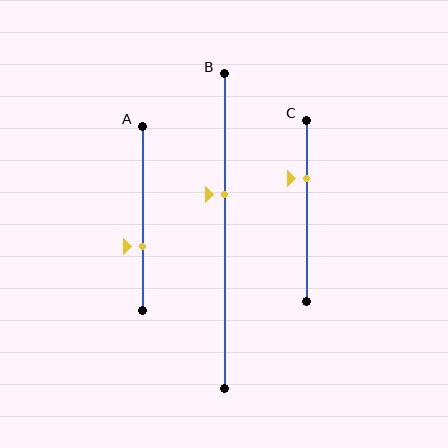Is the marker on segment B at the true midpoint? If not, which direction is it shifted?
No, the marker on segment B is shifted upward by about 12% of the segment length.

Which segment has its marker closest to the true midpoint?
Segment B has its marker closest to the true midpoint.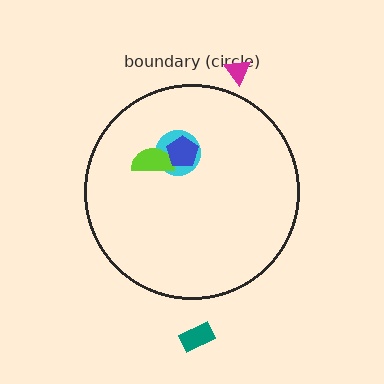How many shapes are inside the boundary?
3 inside, 2 outside.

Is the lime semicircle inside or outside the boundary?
Inside.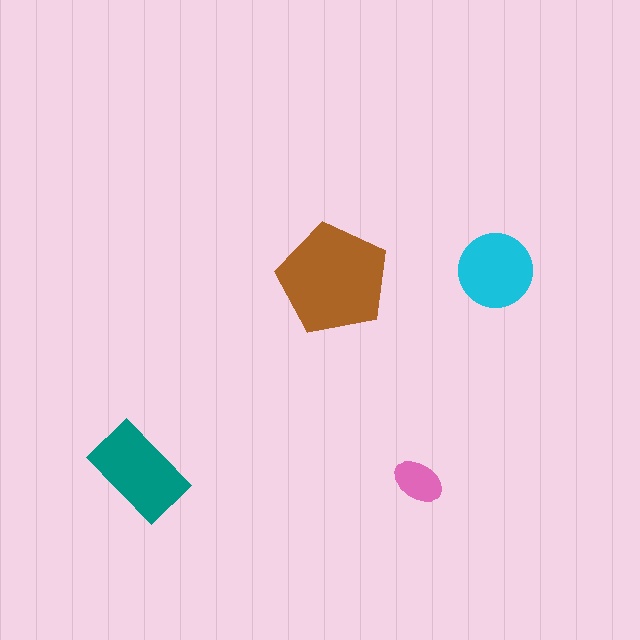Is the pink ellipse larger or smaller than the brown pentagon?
Smaller.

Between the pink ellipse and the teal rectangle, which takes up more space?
The teal rectangle.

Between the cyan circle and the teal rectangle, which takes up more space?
The teal rectangle.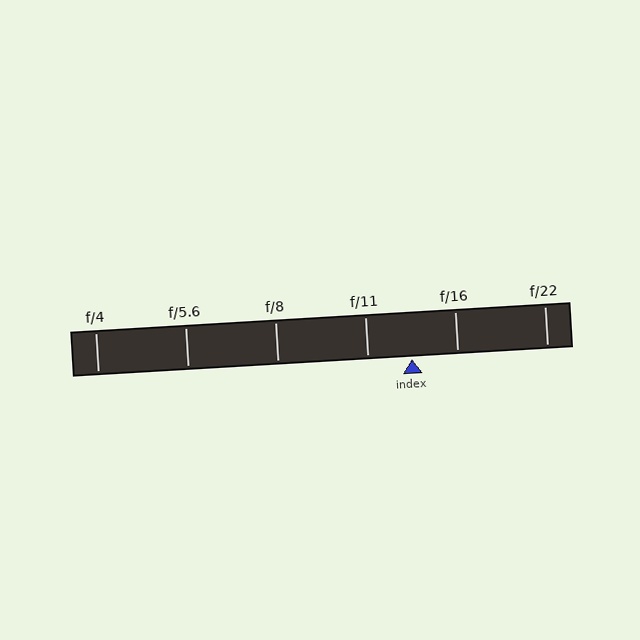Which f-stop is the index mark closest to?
The index mark is closest to f/11.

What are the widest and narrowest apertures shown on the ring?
The widest aperture shown is f/4 and the narrowest is f/22.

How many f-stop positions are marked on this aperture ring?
There are 6 f-stop positions marked.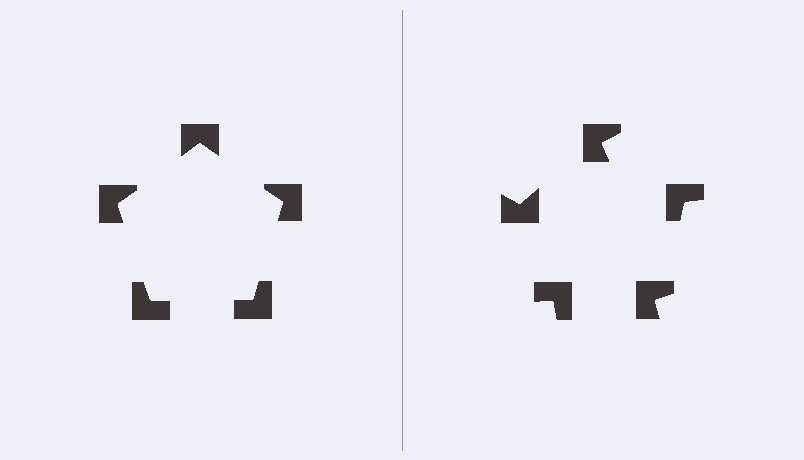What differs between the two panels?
The notched squares are positioned identically on both sides; only the wedge orientations differ. On the left they align to a pentagon; on the right they are misaligned.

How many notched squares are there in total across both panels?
10 — 5 on each side.